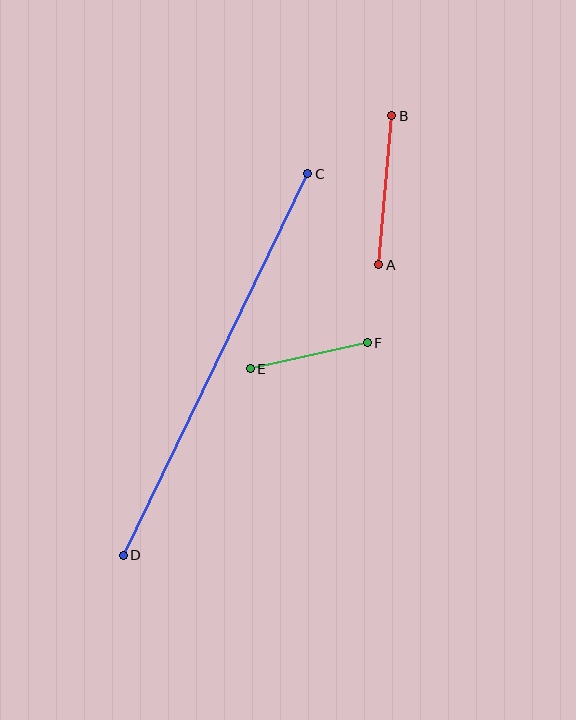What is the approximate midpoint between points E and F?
The midpoint is at approximately (309, 356) pixels.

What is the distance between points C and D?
The distance is approximately 424 pixels.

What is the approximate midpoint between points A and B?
The midpoint is at approximately (385, 190) pixels.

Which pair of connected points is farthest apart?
Points C and D are farthest apart.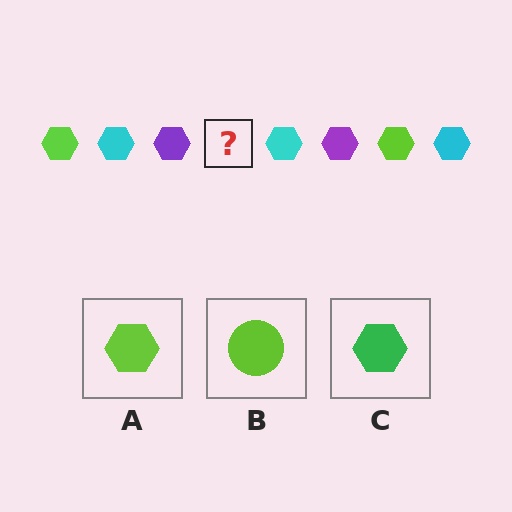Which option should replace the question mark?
Option A.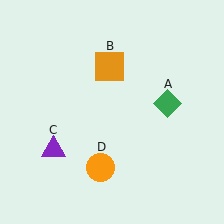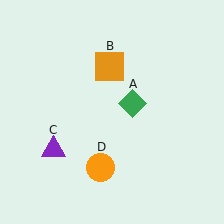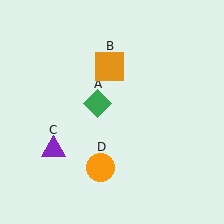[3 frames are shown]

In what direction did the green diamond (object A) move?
The green diamond (object A) moved left.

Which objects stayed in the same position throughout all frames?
Orange square (object B) and purple triangle (object C) and orange circle (object D) remained stationary.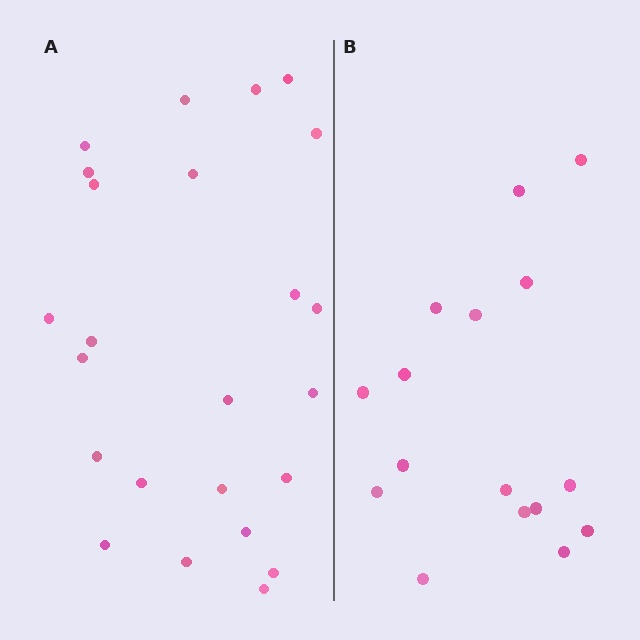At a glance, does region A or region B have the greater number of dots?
Region A (the left region) has more dots.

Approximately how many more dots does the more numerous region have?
Region A has roughly 8 or so more dots than region B.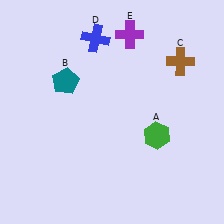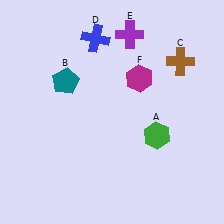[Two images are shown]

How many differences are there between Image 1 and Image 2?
There is 1 difference between the two images.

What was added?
A magenta hexagon (F) was added in Image 2.